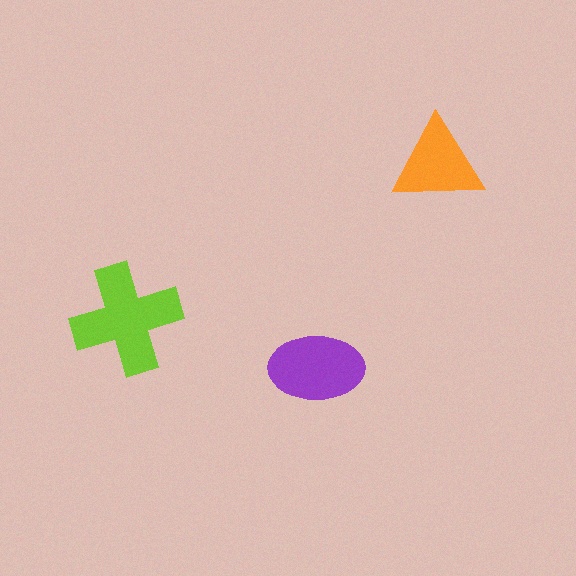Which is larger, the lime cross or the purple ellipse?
The lime cross.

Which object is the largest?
The lime cross.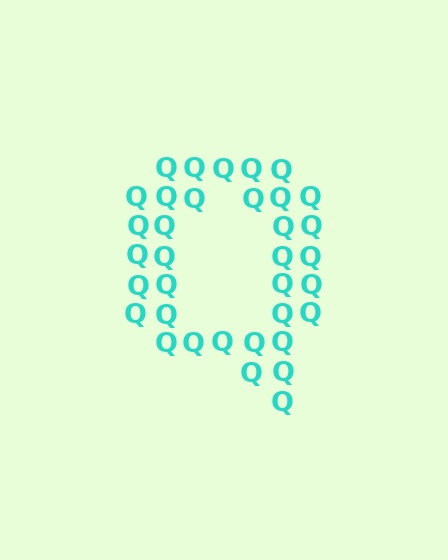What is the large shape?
The large shape is the letter Q.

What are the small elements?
The small elements are letter Q's.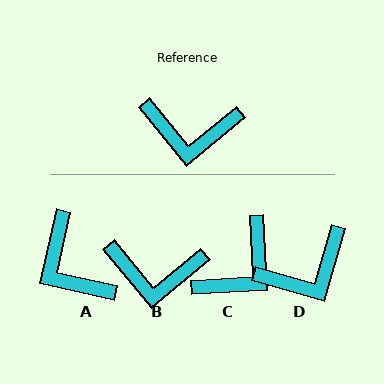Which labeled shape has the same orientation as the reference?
B.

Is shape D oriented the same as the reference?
No, it is off by about 34 degrees.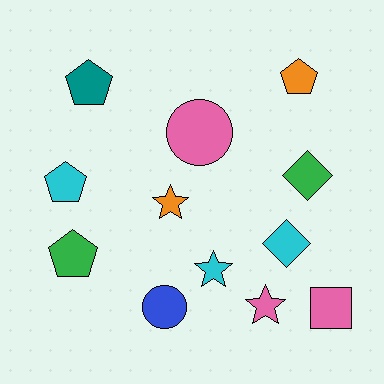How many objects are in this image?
There are 12 objects.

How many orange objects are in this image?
There are 2 orange objects.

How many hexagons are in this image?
There are no hexagons.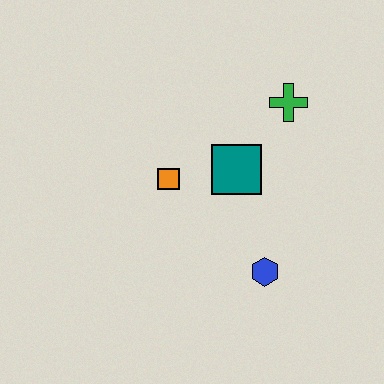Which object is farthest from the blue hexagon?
The green cross is farthest from the blue hexagon.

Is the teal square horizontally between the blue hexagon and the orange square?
Yes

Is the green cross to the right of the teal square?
Yes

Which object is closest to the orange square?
The teal square is closest to the orange square.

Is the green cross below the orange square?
No